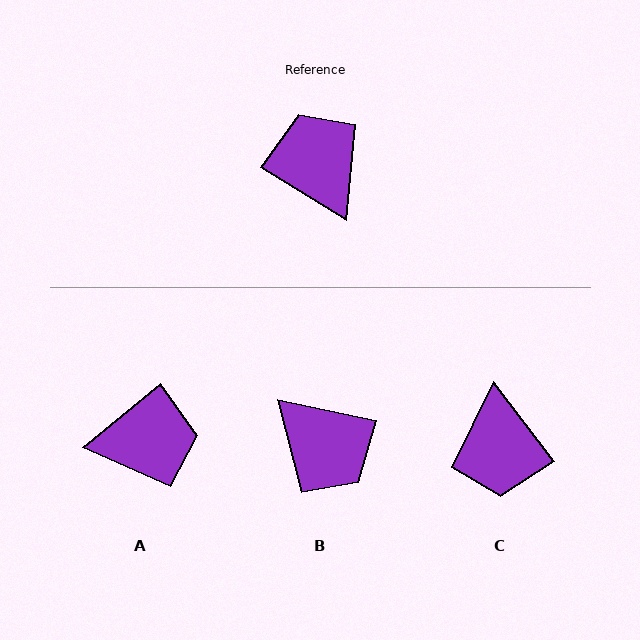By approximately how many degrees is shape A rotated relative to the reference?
Approximately 109 degrees clockwise.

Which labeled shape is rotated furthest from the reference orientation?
B, about 160 degrees away.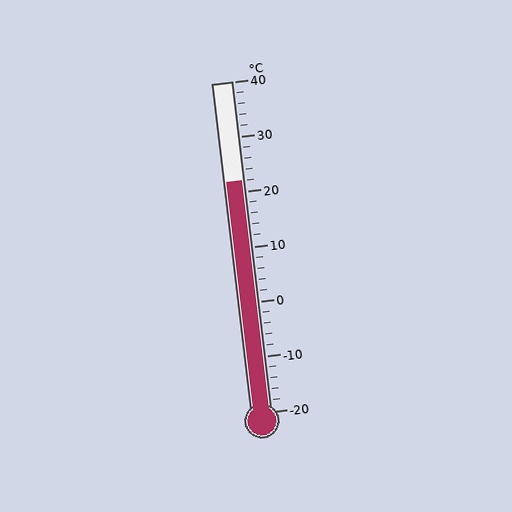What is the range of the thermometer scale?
The thermometer scale ranges from -20°C to 40°C.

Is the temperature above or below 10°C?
The temperature is above 10°C.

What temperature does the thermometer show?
The thermometer shows approximately 22°C.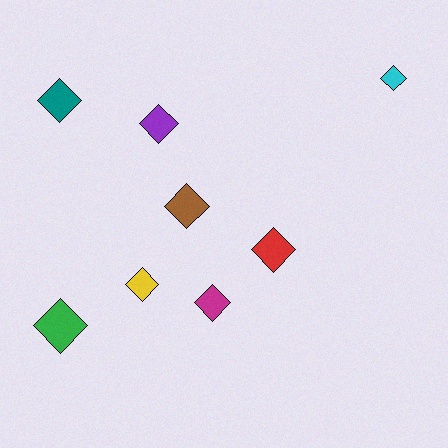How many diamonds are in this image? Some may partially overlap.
There are 8 diamonds.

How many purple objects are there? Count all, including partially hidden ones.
There is 1 purple object.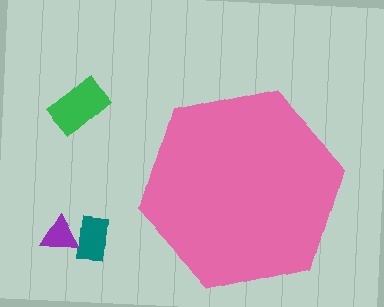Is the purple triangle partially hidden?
No, the purple triangle is fully visible.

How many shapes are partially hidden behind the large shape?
0 shapes are partially hidden.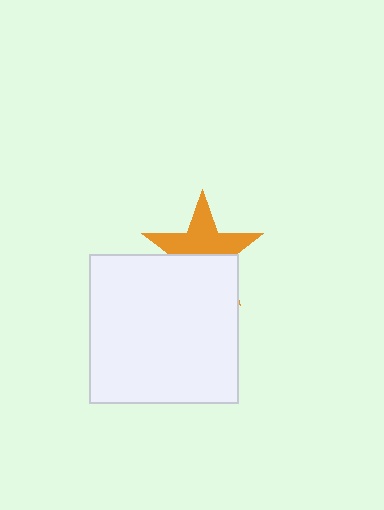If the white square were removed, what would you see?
You would see the complete orange star.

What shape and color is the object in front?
The object in front is a white square.